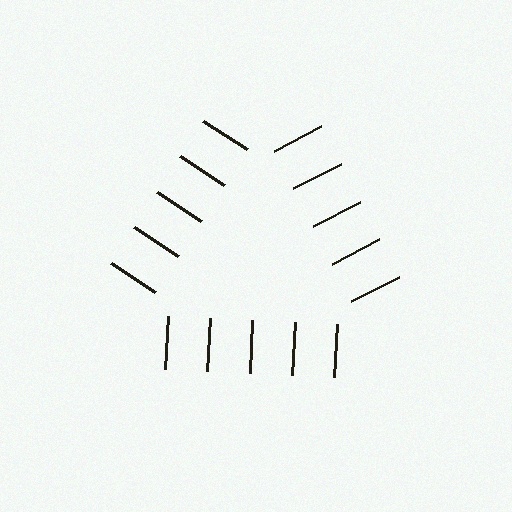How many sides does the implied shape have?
3 sides — the line-ends trace a triangle.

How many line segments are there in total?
15 — 5 along each of the 3 edges.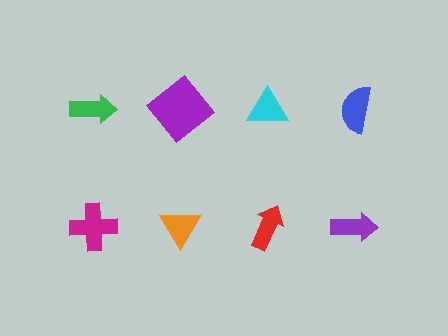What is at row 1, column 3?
A cyan triangle.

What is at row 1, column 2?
A purple diamond.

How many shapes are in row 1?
4 shapes.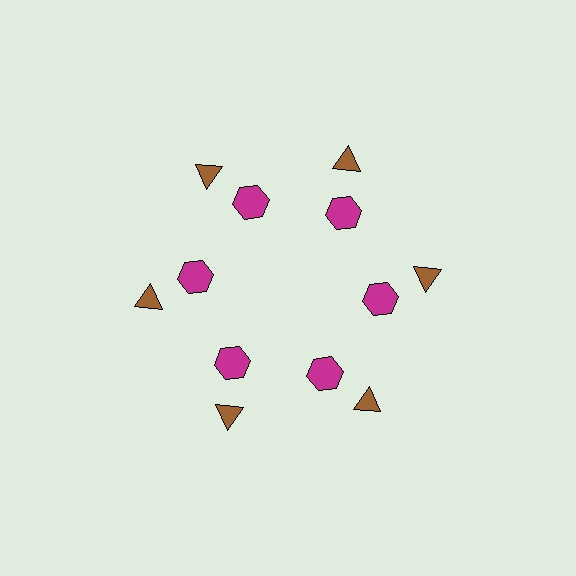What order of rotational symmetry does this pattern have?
This pattern has 6-fold rotational symmetry.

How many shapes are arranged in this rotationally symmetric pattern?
There are 12 shapes, arranged in 6 groups of 2.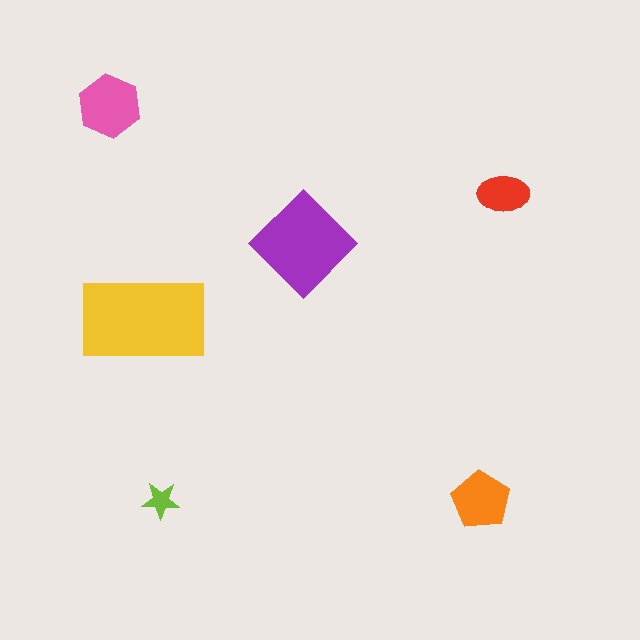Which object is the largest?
The yellow rectangle.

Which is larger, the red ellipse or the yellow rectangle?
The yellow rectangle.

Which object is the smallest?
The lime star.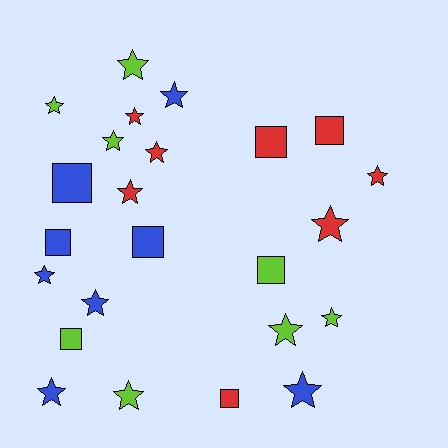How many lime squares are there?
There are 2 lime squares.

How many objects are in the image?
There are 24 objects.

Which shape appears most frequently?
Star, with 16 objects.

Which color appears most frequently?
Lime, with 8 objects.